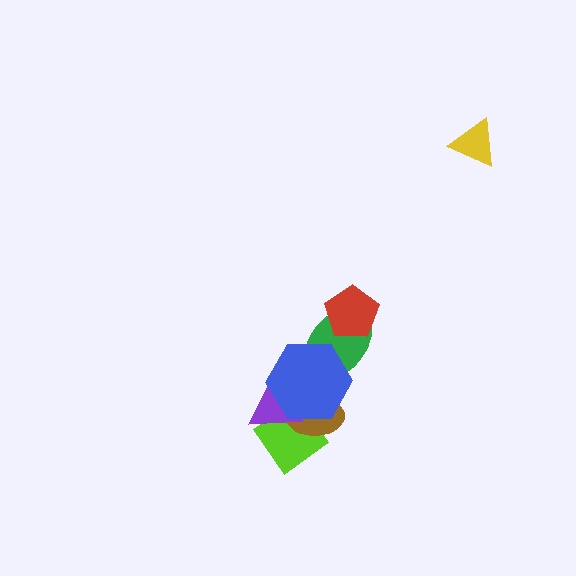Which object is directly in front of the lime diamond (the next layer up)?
The brown ellipse is directly in front of the lime diamond.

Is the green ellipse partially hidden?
Yes, it is partially covered by another shape.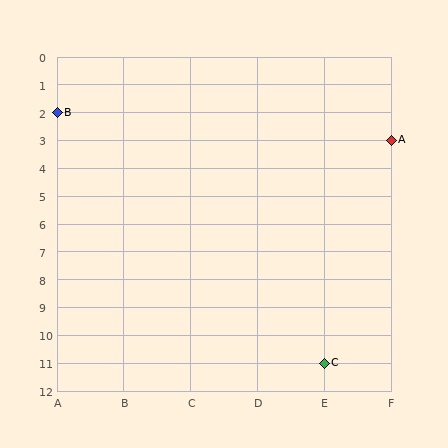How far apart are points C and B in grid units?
Points C and B are 4 columns and 9 rows apart (about 9.8 grid units diagonally).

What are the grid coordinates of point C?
Point C is at grid coordinates (E, 11).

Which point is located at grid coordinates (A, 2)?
Point B is at (A, 2).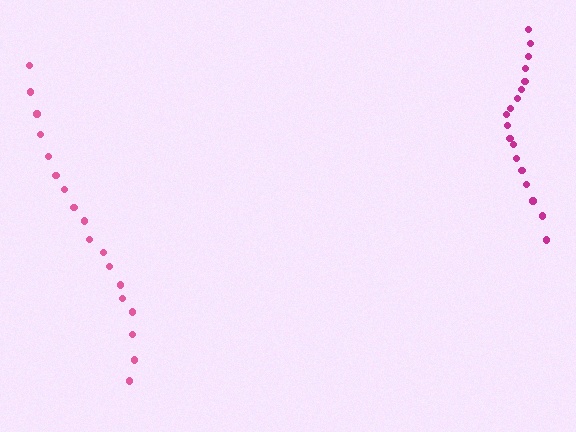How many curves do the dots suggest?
There are 2 distinct paths.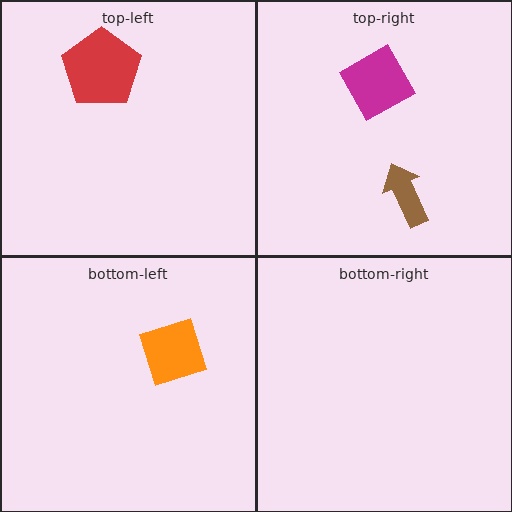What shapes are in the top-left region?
The red pentagon.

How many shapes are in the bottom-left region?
1.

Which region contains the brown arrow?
The top-right region.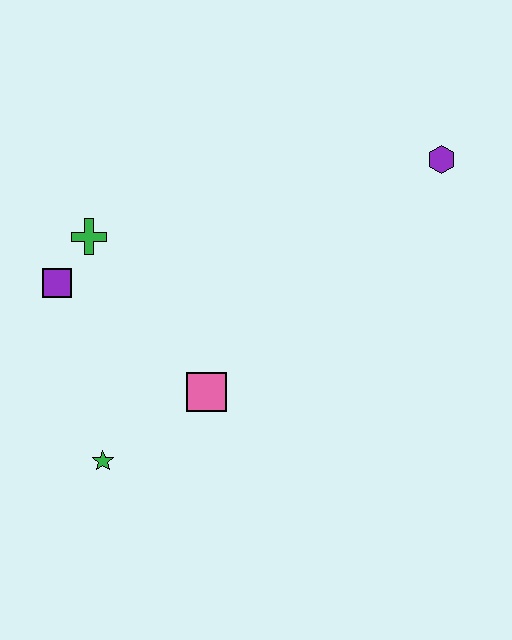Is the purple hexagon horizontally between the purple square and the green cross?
No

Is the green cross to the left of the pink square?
Yes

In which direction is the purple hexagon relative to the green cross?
The purple hexagon is to the right of the green cross.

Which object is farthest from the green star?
The purple hexagon is farthest from the green star.